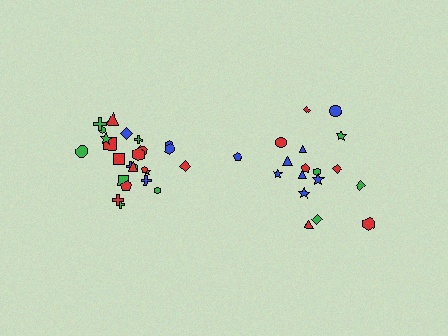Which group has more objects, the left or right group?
The left group.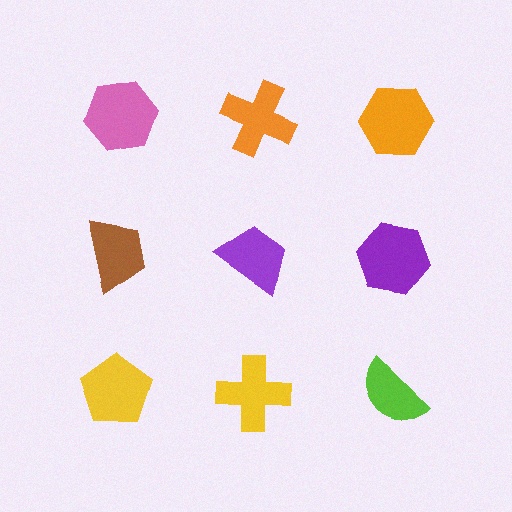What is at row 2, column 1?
A brown trapezoid.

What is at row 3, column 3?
A lime semicircle.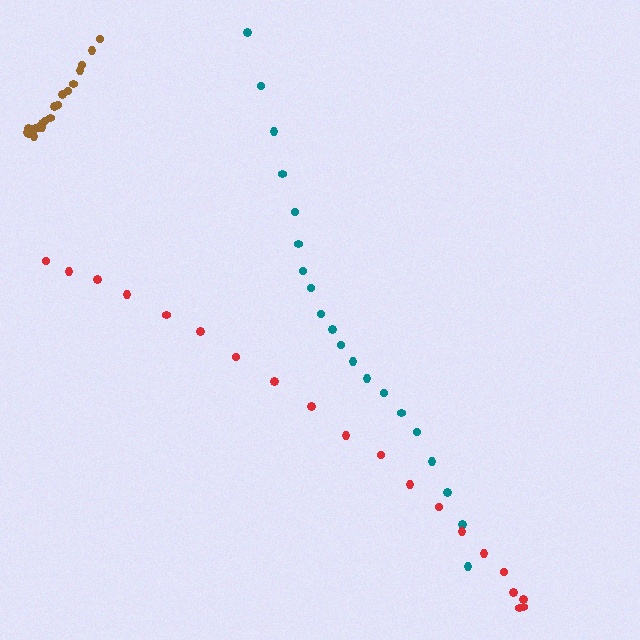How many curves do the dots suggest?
There are 3 distinct paths.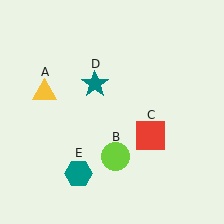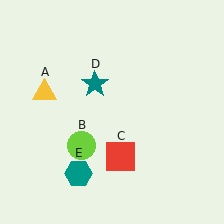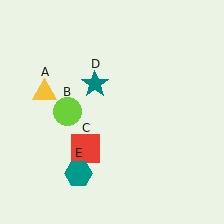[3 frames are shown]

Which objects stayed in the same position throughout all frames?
Yellow triangle (object A) and teal star (object D) and teal hexagon (object E) remained stationary.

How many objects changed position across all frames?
2 objects changed position: lime circle (object B), red square (object C).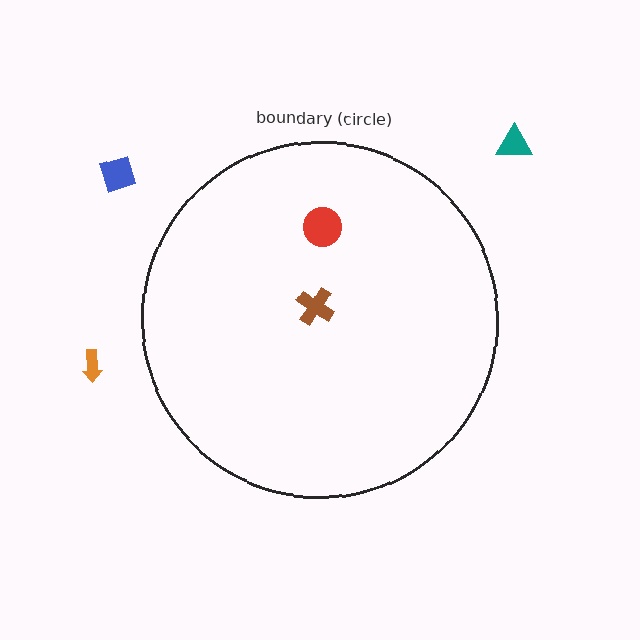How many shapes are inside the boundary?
2 inside, 3 outside.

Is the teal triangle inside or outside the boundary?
Outside.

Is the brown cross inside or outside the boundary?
Inside.